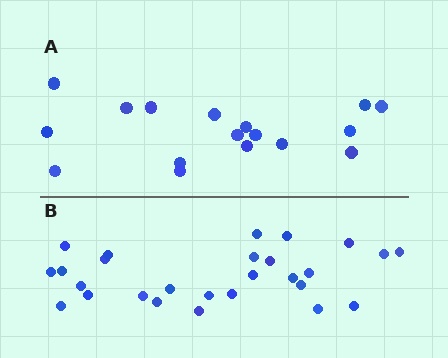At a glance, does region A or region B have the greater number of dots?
Region B (the bottom region) has more dots.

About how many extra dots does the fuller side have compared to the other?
Region B has roughly 10 or so more dots than region A.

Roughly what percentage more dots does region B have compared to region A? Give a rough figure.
About 60% more.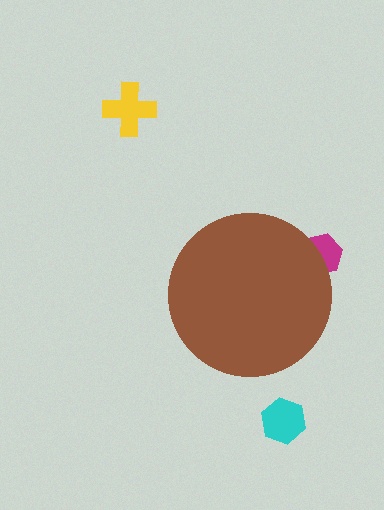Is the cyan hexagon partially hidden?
No, the cyan hexagon is fully visible.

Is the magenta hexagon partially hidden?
Yes, the magenta hexagon is partially hidden behind the brown circle.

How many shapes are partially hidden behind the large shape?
1 shape is partially hidden.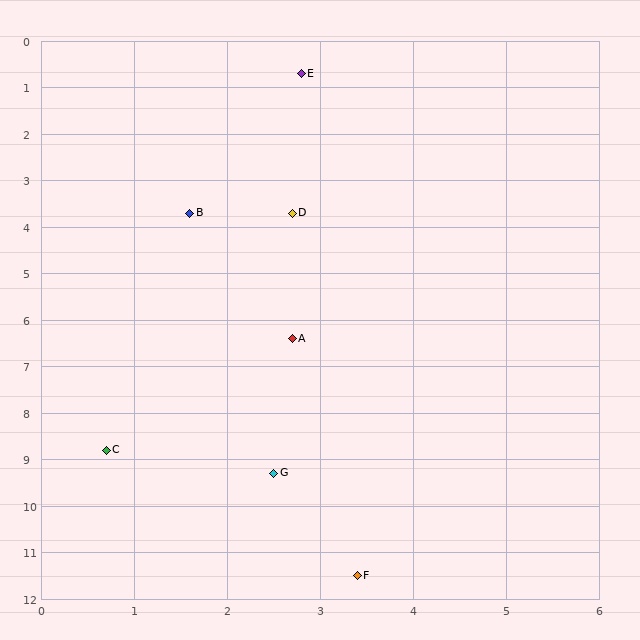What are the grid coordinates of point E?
Point E is at approximately (2.8, 0.7).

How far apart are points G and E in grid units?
Points G and E are about 8.6 grid units apart.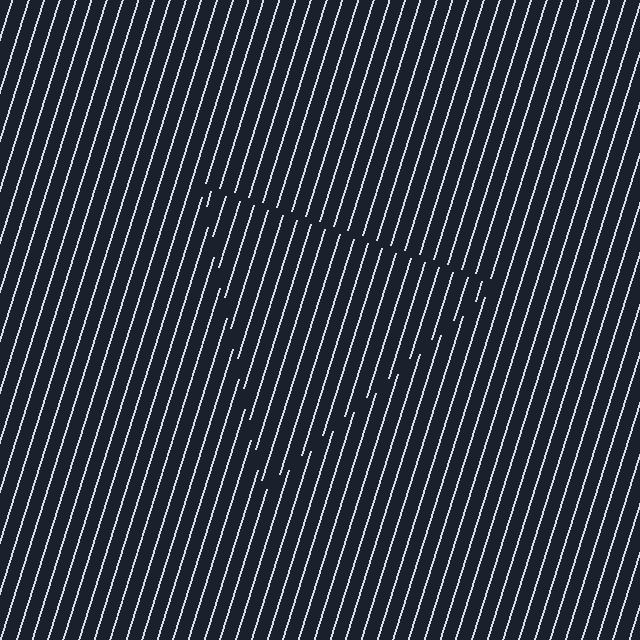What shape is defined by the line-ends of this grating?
An illusory triangle. The interior of the shape contains the same grating, shifted by half a period — the contour is defined by the phase discontinuity where line-ends from the inner and outer gratings abut.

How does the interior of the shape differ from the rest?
The interior of the shape contains the same grating, shifted by half a period — the contour is defined by the phase discontinuity where line-ends from the inner and outer gratings abut.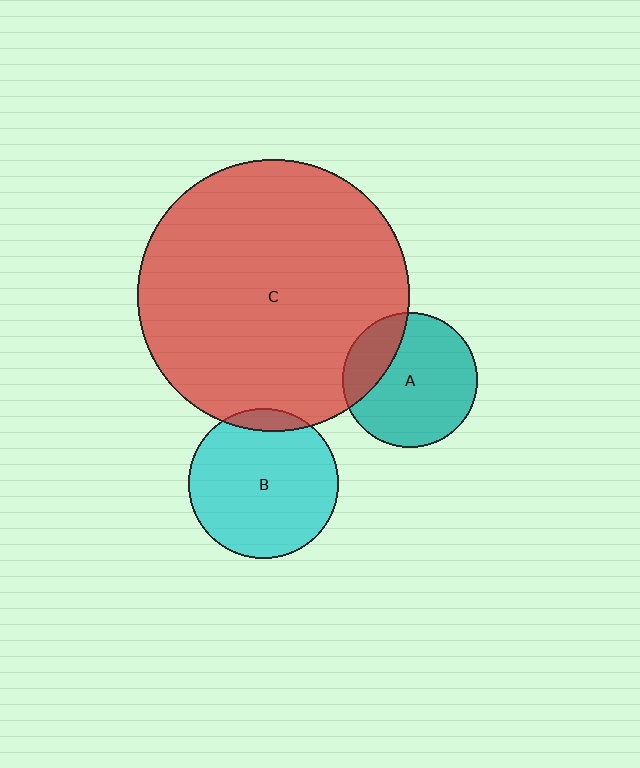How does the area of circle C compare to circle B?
Approximately 3.3 times.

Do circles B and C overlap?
Yes.